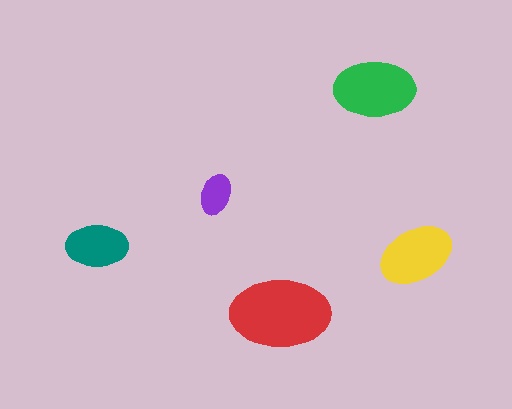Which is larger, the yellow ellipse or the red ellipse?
The red one.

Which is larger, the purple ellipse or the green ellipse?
The green one.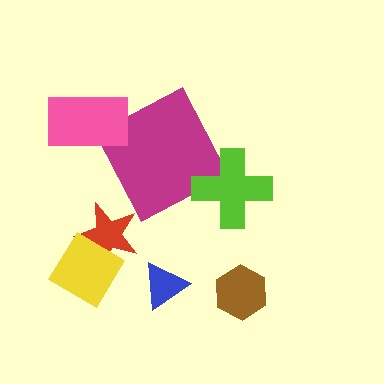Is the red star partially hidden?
Yes, it is partially covered by another shape.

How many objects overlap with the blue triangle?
0 objects overlap with the blue triangle.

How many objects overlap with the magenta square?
1 object overlaps with the magenta square.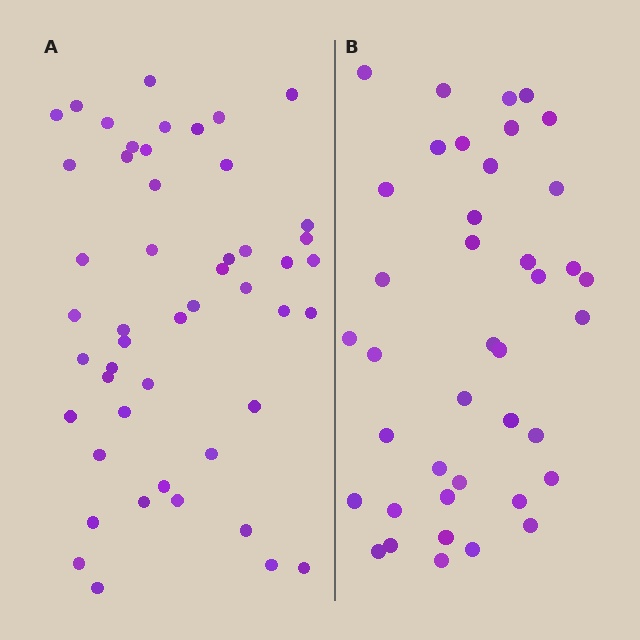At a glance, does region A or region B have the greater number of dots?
Region A (the left region) has more dots.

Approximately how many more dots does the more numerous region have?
Region A has roughly 8 or so more dots than region B.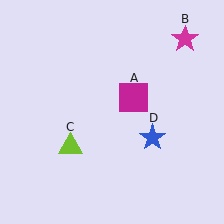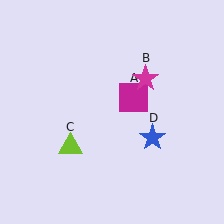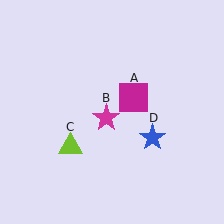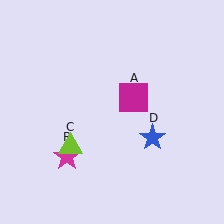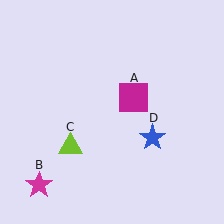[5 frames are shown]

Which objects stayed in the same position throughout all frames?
Magenta square (object A) and lime triangle (object C) and blue star (object D) remained stationary.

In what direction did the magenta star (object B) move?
The magenta star (object B) moved down and to the left.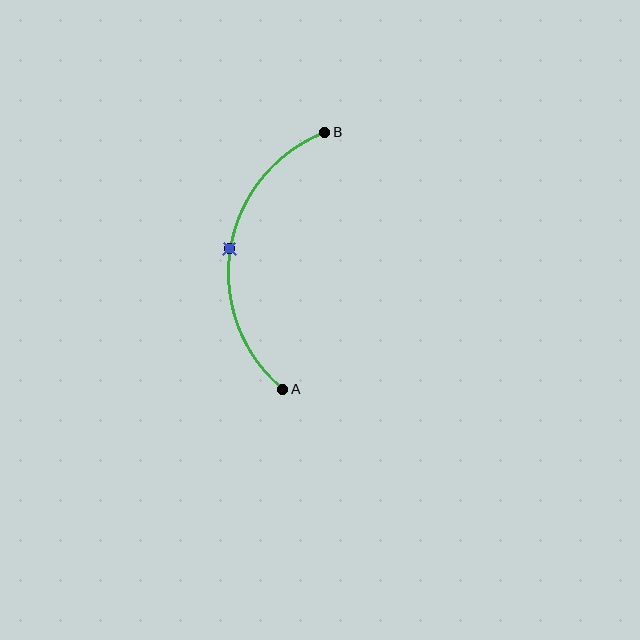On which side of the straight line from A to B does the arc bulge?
The arc bulges to the left of the straight line connecting A and B.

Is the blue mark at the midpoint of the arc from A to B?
Yes. The blue mark lies on the arc at equal arc-length from both A and B — it is the arc midpoint.